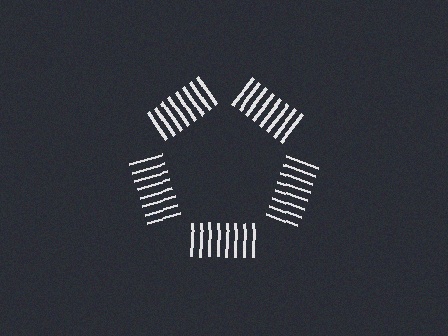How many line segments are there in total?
40 — 8 along each of the 5 edges.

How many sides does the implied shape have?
5 sides — the line-ends trace a pentagon.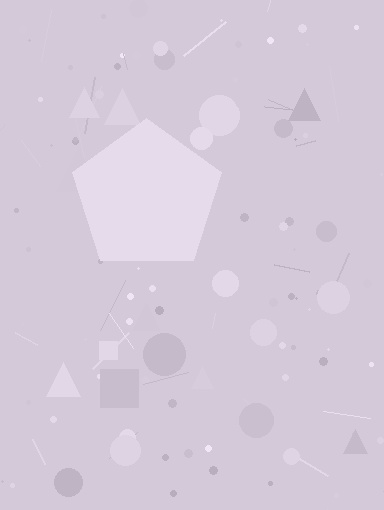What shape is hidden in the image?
A pentagon is hidden in the image.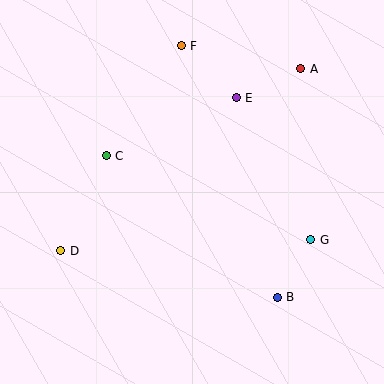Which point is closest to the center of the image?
Point C at (106, 156) is closest to the center.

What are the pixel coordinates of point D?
Point D is at (61, 251).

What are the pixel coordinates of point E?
Point E is at (236, 98).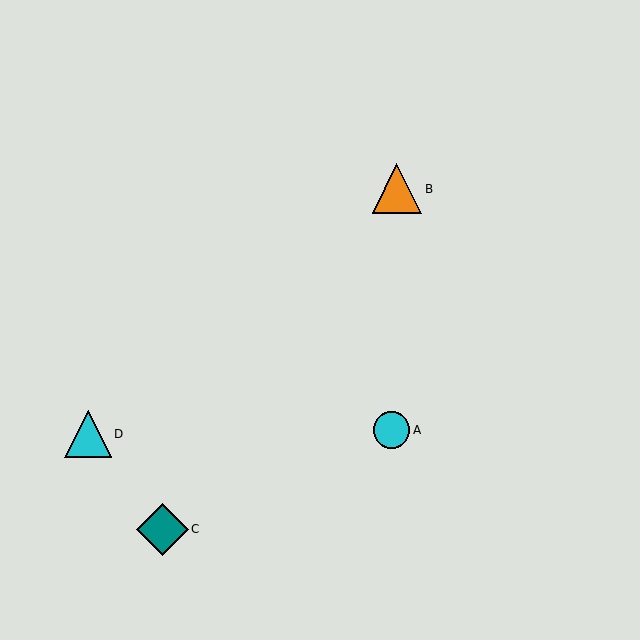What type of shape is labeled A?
Shape A is a cyan circle.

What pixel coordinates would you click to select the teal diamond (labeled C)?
Click at (162, 529) to select the teal diamond C.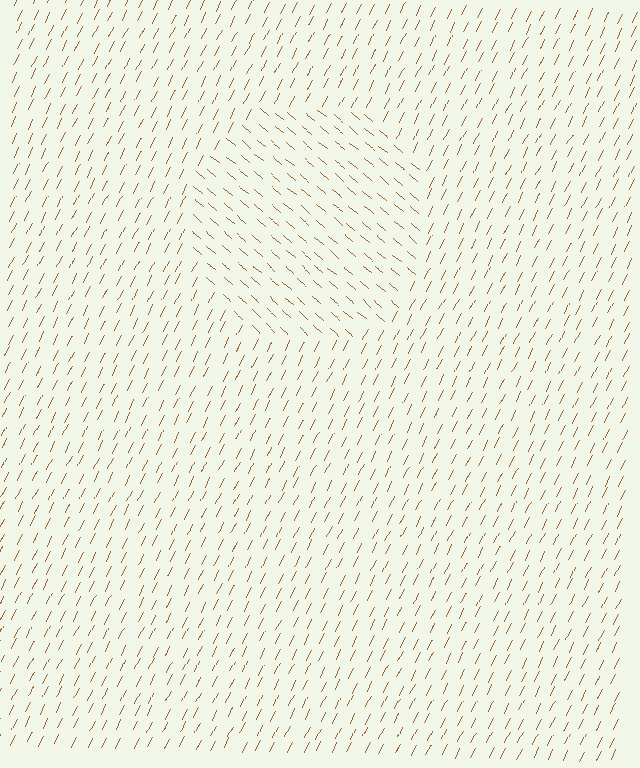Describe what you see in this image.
The image is filled with small brown line segments. A circle region in the image has lines oriented differently from the surrounding lines, creating a visible texture boundary.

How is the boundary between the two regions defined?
The boundary is defined purely by a change in line orientation (approximately 76 degrees difference). All lines are the same color and thickness.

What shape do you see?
I see a circle.